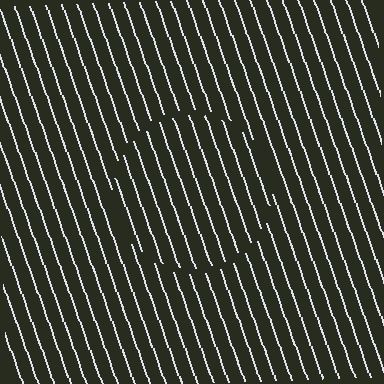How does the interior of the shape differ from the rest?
The interior of the shape contains the same grating, shifted by half a period — the contour is defined by the phase discontinuity where line-ends from the inner and outer gratings abut.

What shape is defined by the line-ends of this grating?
An illusory circle. The interior of the shape contains the same grating, shifted by half a period — the contour is defined by the phase discontinuity where line-ends from the inner and outer gratings abut.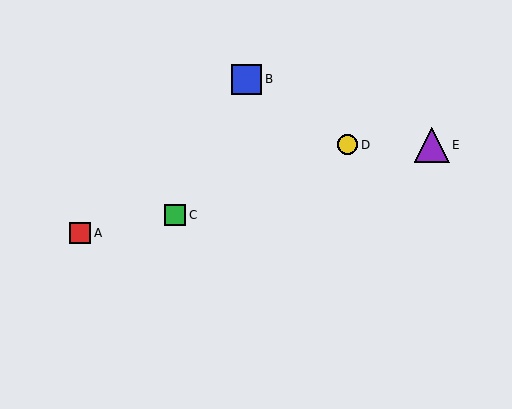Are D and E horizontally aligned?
Yes, both are at y≈145.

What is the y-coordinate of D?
Object D is at y≈145.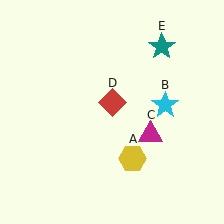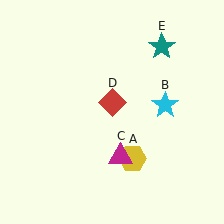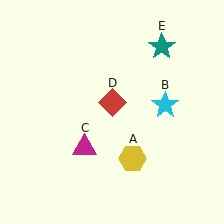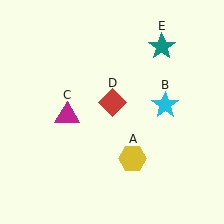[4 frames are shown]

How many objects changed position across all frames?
1 object changed position: magenta triangle (object C).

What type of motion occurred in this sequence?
The magenta triangle (object C) rotated clockwise around the center of the scene.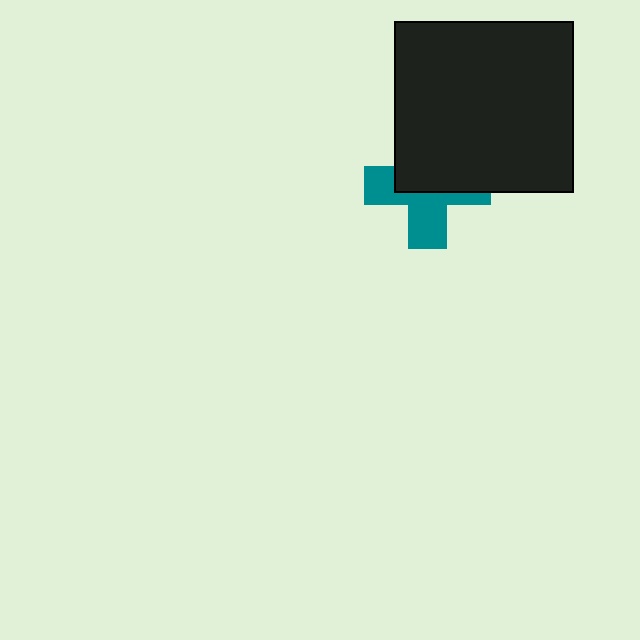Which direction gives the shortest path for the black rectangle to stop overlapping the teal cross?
Moving up gives the shortest separation.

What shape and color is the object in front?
The object in front is a black rectangle.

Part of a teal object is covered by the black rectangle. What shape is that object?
It is a cross.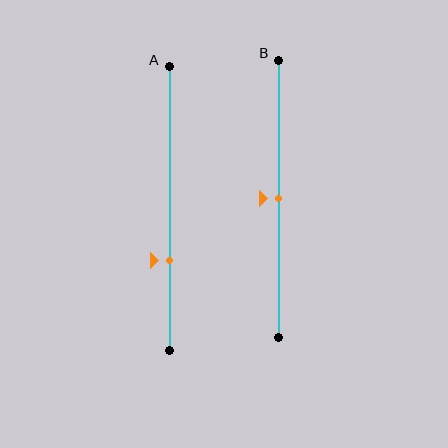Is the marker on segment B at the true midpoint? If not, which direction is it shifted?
Yes, the marker on segment B is at the true midpoint.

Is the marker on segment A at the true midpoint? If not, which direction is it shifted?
No, the marker on segment A is shifted downward by about 18% of the segment length.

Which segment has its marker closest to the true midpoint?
Segment B has its marker closest to the true midpoint.